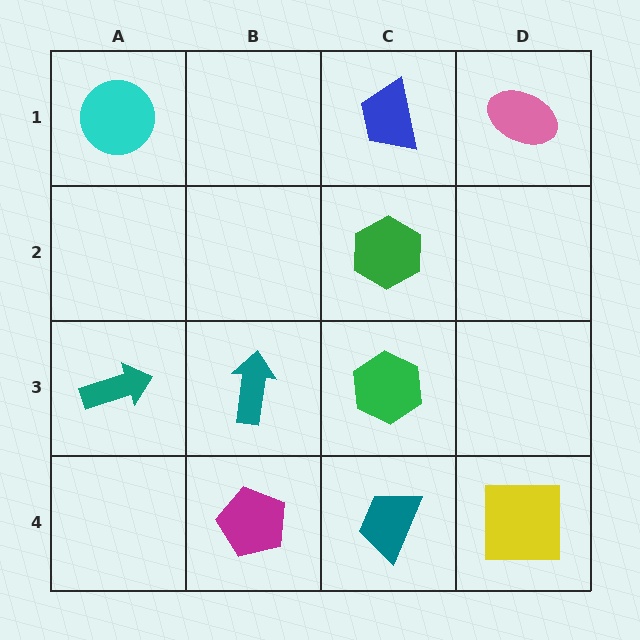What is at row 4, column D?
A yellow square.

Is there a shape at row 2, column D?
No, that cell is empty.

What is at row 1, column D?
A pink ellipse.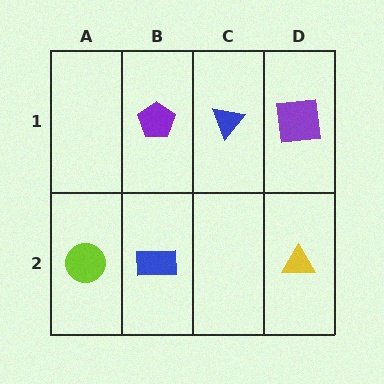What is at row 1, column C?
A blue triangle.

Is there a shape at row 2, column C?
No, that cell is empty.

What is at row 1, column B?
A purple pentagon.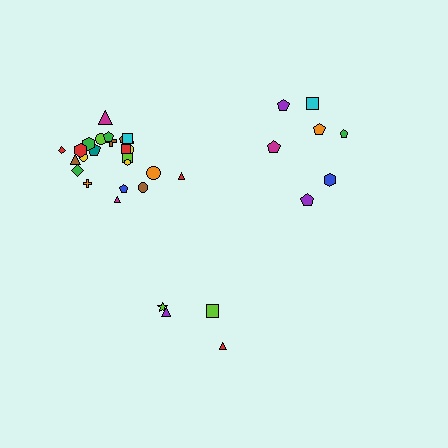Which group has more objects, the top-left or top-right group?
The top-left group.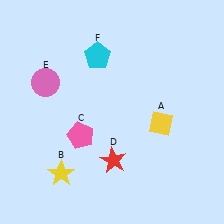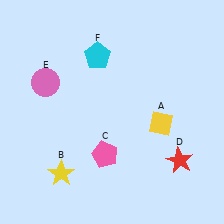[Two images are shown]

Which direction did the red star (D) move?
The red star (D) moved right.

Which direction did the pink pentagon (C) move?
The pink pentagon (C) moved right.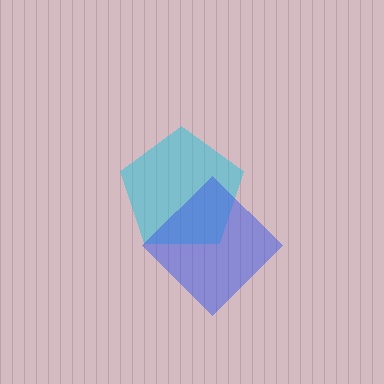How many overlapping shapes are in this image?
There are 2 overlapping shapes in the image.